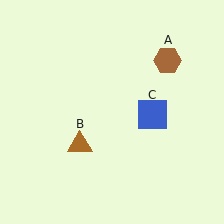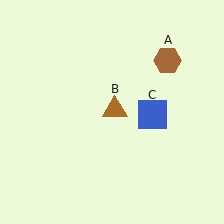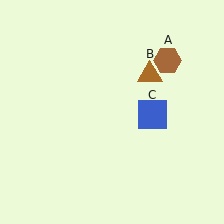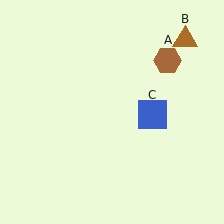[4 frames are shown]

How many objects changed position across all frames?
1 object changed position: brown triangle (object B).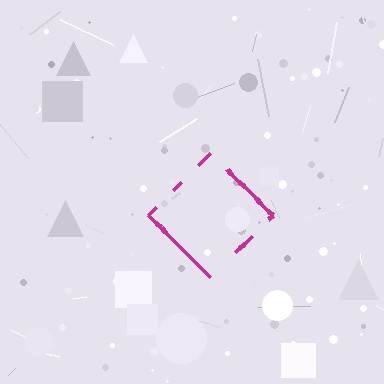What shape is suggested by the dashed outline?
The dashed outline suggests a diamond.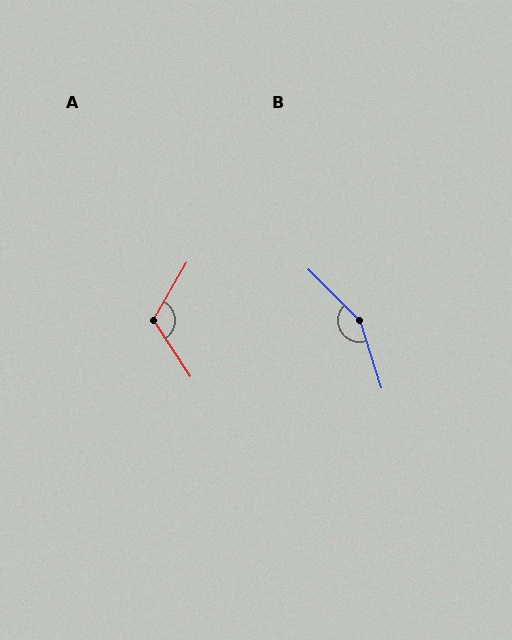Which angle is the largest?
B, at approximately 153 degrees.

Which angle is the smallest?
A, at approximately 116 degrees.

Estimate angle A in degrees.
Approximately 116 degrees.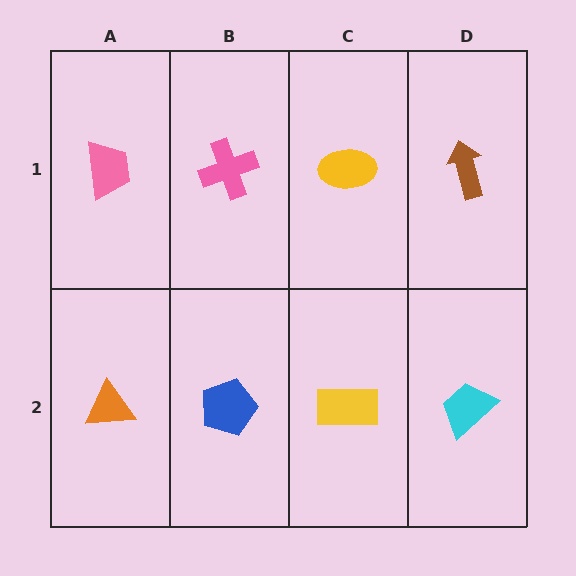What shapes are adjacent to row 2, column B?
A pink cross (row 1, column B), an orange triangle (row 2, column A), a yellow rectangle (row 2, column C).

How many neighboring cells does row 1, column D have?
2.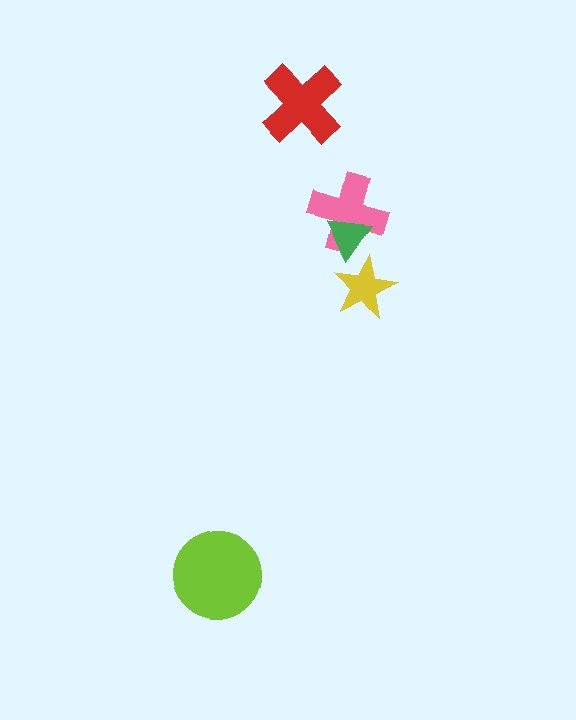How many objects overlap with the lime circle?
0 objects overlap with the lime circle.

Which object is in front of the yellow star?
The green triangle is in front of the yellow star.